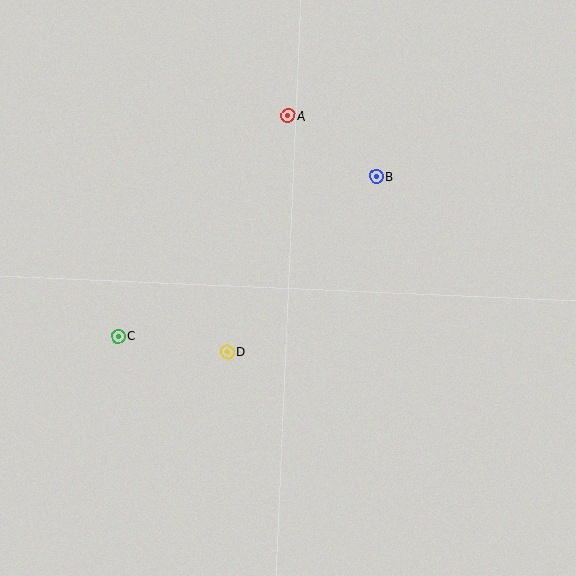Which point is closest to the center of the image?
Point D at (227, 352) is closest to the center.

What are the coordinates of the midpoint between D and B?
The midpoint between D and B is at (302, 264).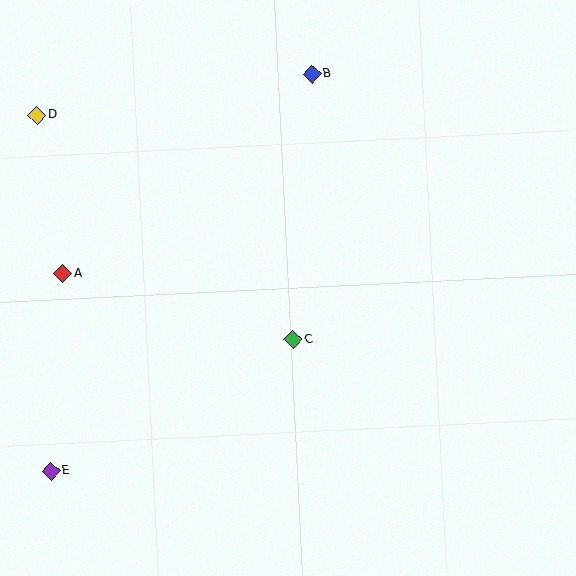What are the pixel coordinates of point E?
Point E is at (51, 471).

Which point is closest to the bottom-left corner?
Point E is closest to the bottom-left corner.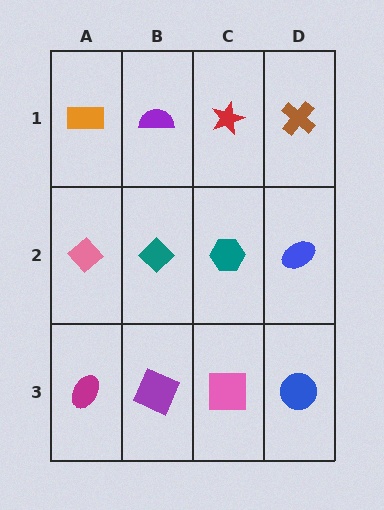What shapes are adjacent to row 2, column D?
A brown cross (row 1, column D), a blue circle (row 3, column D), a teal hexagon (row 2, column C).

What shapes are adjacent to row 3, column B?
A teal diamond (row 2, column B), a magenta ellipse (row 3, column A), a pink square (row 3, column C).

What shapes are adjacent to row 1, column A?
A pink diamond (row 2, column A), a purple semicircle (row 1, column B).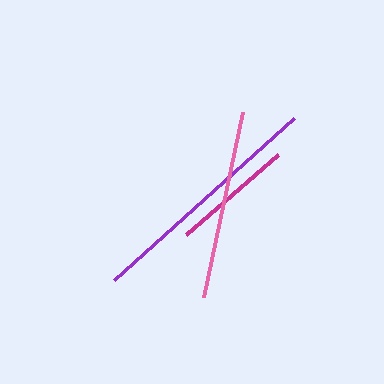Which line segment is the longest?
The purple line is the longest at approximately 243 pixels.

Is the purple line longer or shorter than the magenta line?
The purple line is longer than the magenta line.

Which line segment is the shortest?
The magenta line is the shortest at approximately 122 pixels.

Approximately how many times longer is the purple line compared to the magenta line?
The purple line is approximately 2.0 times the length of the magenta line.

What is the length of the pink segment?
The pink segment is approximately 189 pixels long.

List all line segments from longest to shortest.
From longest to shortest: purple, pink, magenta.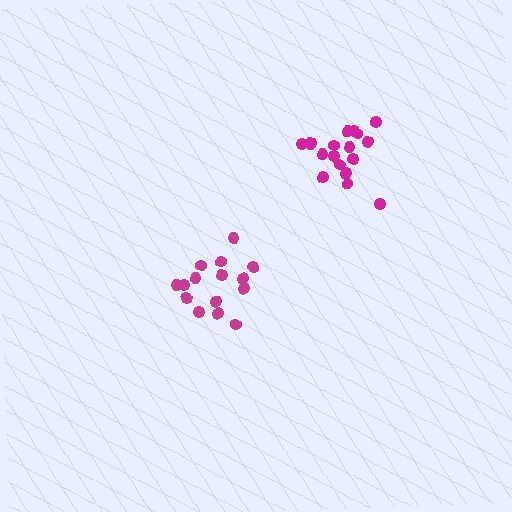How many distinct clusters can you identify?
There are 2 distinct clusters.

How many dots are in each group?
Group 1: 15 dots, Group 2: 18 dots (33 total).